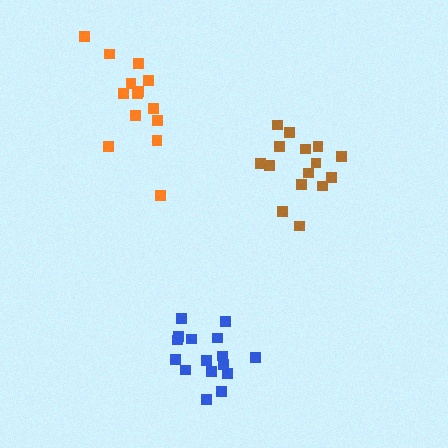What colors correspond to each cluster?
The clusters are colored: brown, orange, blue.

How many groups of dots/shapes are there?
There are 3 groups.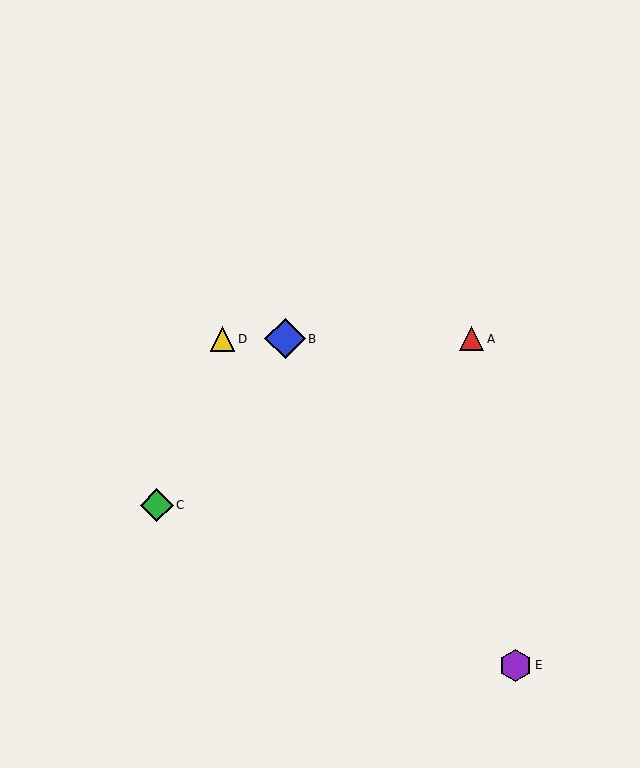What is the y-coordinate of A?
Object A is at y≈339.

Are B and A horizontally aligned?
Yes, both are at y≈339.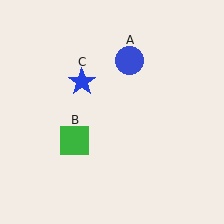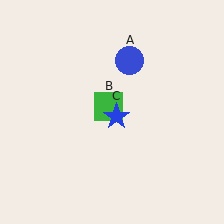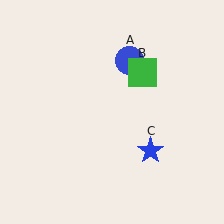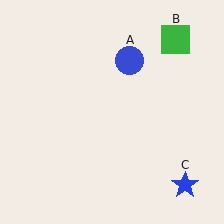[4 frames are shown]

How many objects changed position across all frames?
2 objects changed position: green square (object B), blue star (object C).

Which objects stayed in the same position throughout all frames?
Blue circle (object A) remained stationary.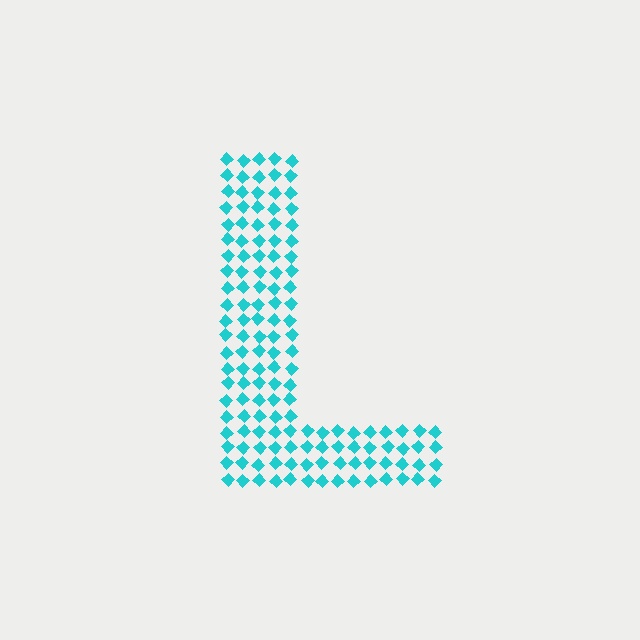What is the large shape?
The large shape is the letter L.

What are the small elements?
The small elements are diamonds.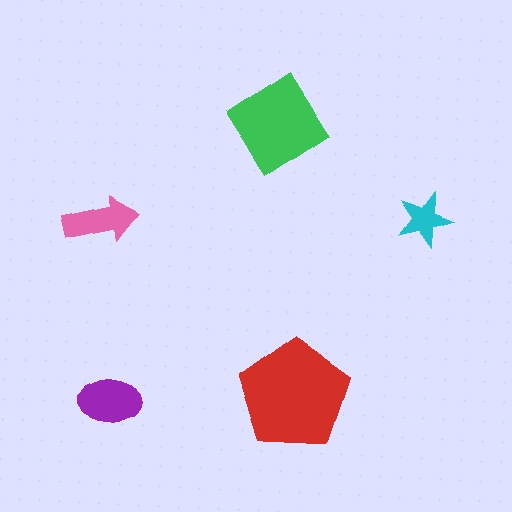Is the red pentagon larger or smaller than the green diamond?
Larger.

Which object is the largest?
The red pentagon.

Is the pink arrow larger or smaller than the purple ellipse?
Smaller.